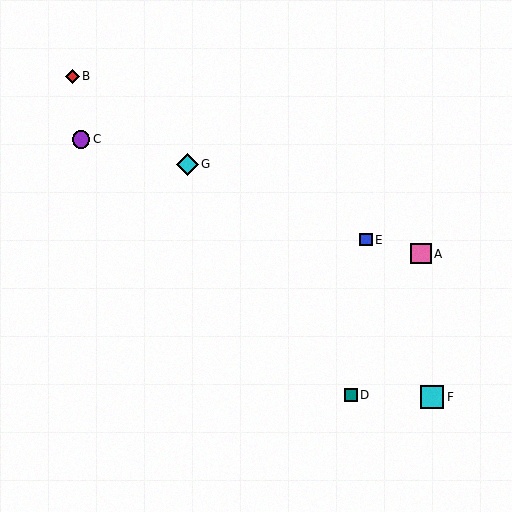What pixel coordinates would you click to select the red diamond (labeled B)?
Click at (73, 76) to select the red diamond B.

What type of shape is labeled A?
Shape A is a pink square.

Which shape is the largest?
The cyan square (labeled F) is the largest.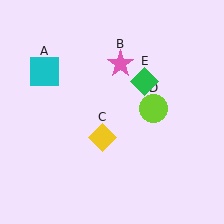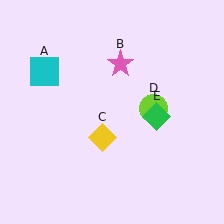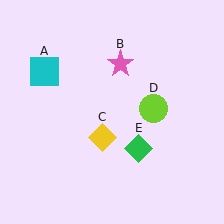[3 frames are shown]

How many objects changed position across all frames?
1 object changed position: green diamond (object E).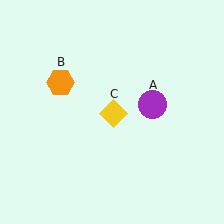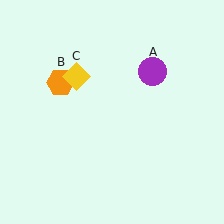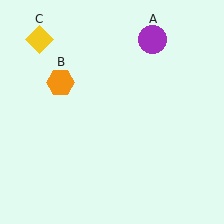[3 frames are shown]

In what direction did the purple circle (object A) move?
The purple circle (object A) moved up.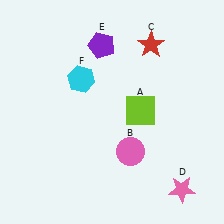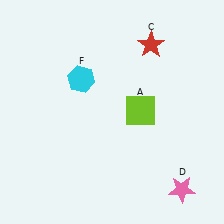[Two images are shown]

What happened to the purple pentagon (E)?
The purple pentagon (E) was removed in Image 2. It was in the top-left area of Image 1.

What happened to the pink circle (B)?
The pink circle (B) was removed in Image 2. It was in the bottom-right area of Image 1.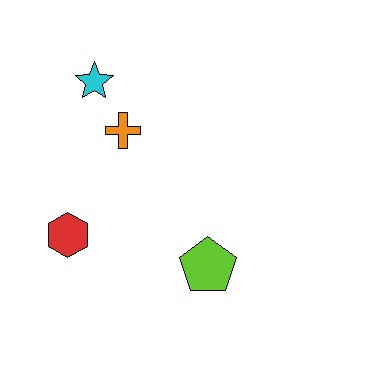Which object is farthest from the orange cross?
The lime pentagon is farthest from the orange cross.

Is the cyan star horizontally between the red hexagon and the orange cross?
Yes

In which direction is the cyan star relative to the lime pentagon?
The cyan star is above the lime pentagon.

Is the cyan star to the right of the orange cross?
No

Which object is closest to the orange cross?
The cyan star is closest to the orange cross.